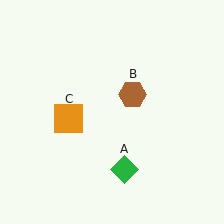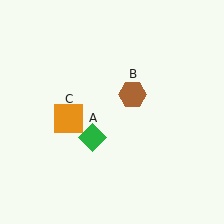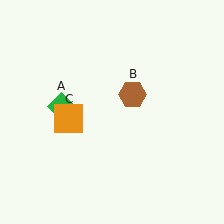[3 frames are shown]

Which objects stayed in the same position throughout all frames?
Brown hexagon (object B) and orange square (object C) remained stationary.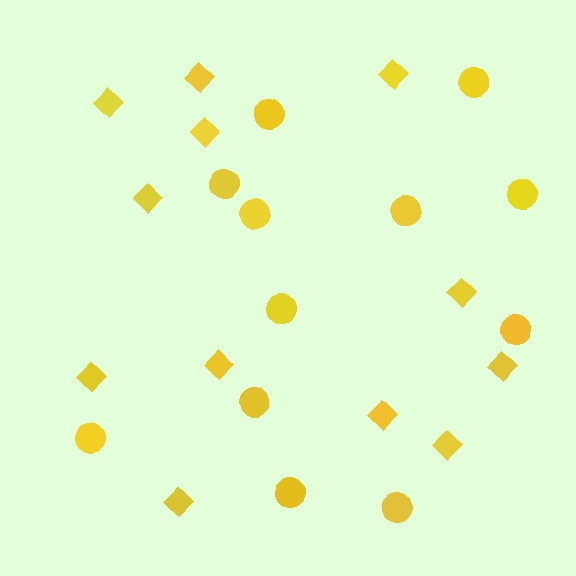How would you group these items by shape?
There are 2 groups: one group of circles (12) and one group of diamonds (12).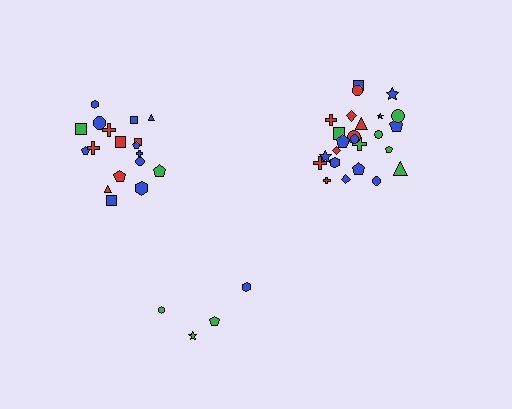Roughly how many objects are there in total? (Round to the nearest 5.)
Roughly 45 objects in total.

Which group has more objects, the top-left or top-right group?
The top-right group.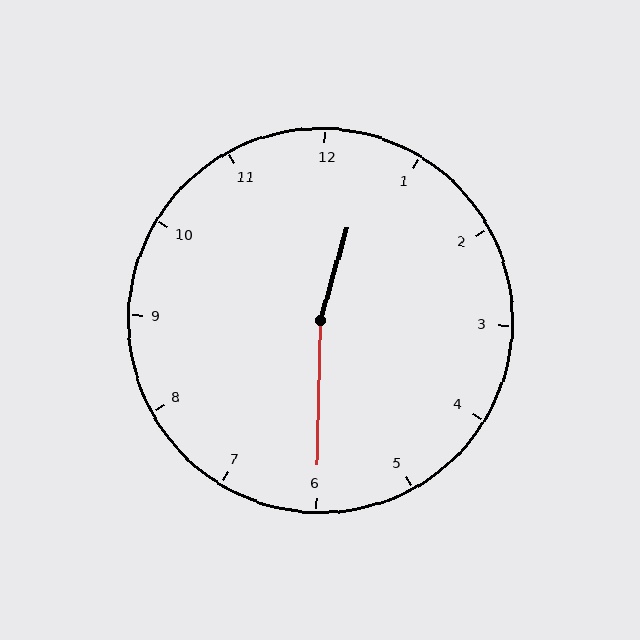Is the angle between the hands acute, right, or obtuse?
It is obtuse.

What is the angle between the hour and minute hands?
Approximately 165 degrees.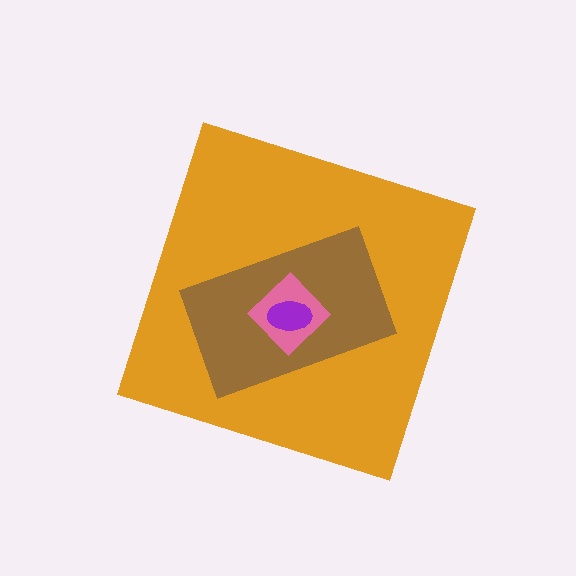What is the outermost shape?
The orange diamond.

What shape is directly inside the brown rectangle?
The pink diamond.